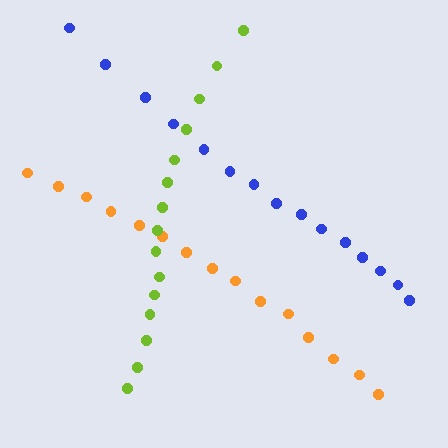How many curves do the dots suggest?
There are 3 distinct paths.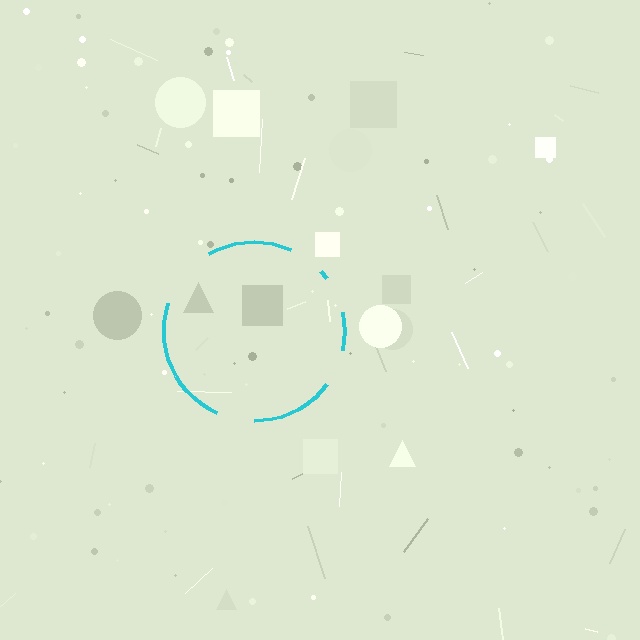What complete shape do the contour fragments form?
The contour fragments form a circle.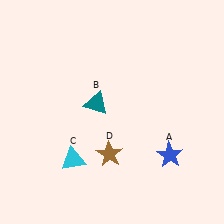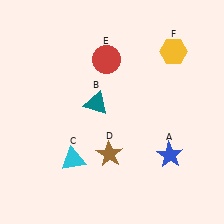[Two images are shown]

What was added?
A red circle (E), a yellow hexagon (F) were added in Image 2.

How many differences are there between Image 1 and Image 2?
There are 2 differences between the two images.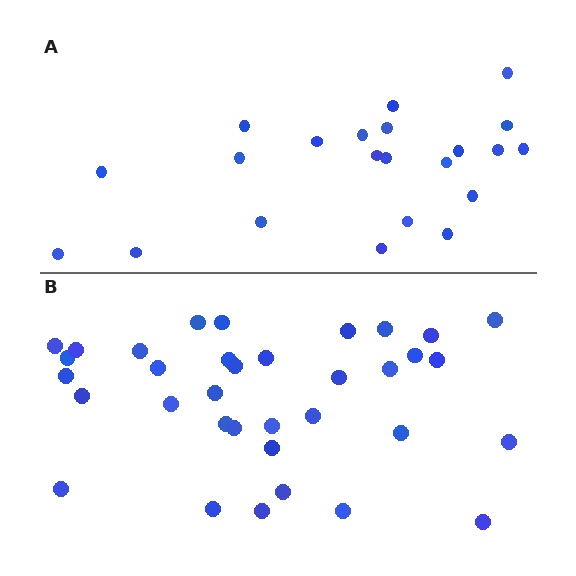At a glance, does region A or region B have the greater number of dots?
Region B (the bottom region) has more dots.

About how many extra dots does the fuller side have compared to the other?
Region B has approximately 15 more dots than region A.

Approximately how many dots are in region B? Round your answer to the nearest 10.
About 40 dots. (The exact count is 35, which rounds to 40.)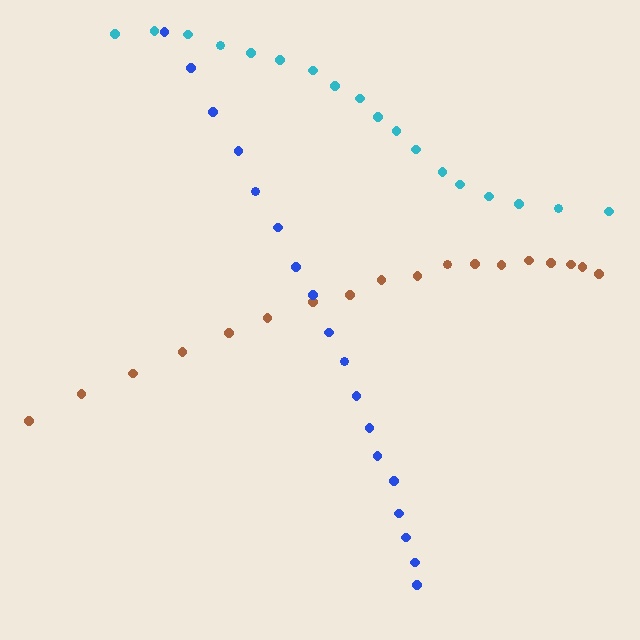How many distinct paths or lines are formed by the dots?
There are 3 distinct paths.